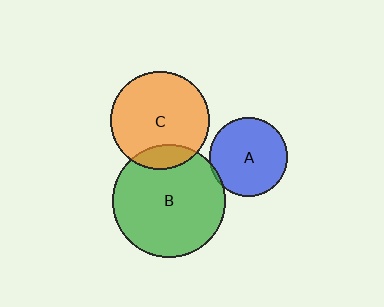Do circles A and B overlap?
Yes.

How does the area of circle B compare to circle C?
Approximately 1.3 times.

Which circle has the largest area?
Circle B (green).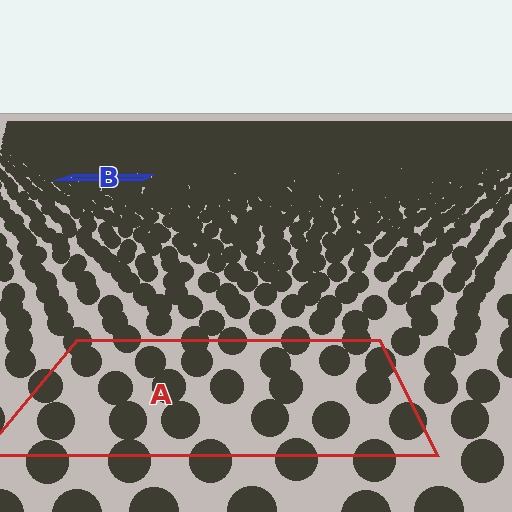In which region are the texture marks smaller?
The texture marks are smaller in region B, because it is farther away.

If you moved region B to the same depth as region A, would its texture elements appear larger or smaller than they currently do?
They would appear larger. At a closer depth, the same texture elements are projected at a bigger on-screen size.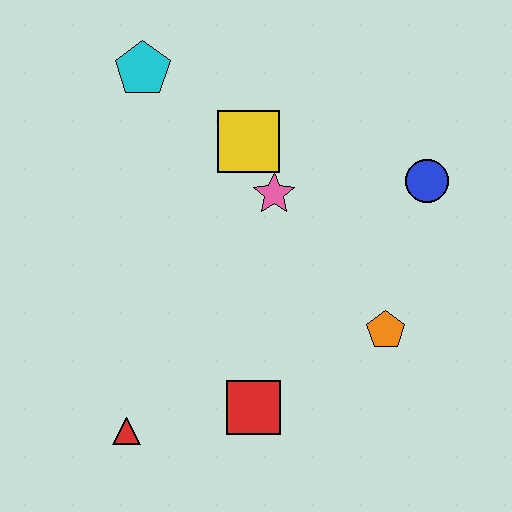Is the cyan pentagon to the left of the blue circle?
Yes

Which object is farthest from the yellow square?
The red triangle is farthest from the yellow square.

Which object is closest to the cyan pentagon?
The yellow square is closest to the cyan pentagon.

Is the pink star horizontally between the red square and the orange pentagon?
Yes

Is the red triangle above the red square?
No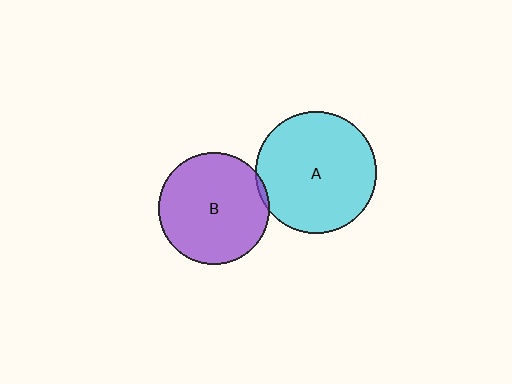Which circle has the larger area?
Circle A (cyan).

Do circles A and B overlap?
Yes.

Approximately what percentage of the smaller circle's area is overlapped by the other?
Approximately 5%.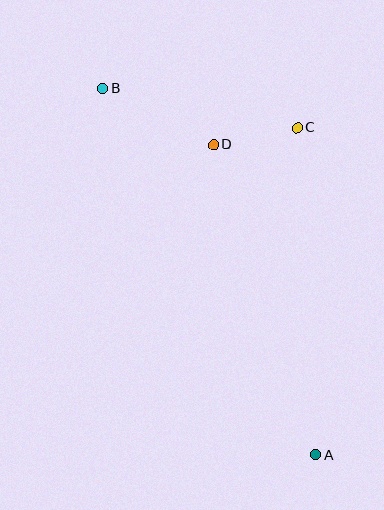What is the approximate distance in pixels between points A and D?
The distance between A and D is approximately 327 pixels.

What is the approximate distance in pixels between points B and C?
The distance between B and C is approximately 198 pixels.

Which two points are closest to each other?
Points C and D are closest to each other.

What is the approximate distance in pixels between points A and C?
The distance between A and C is approximately 328 pixels.